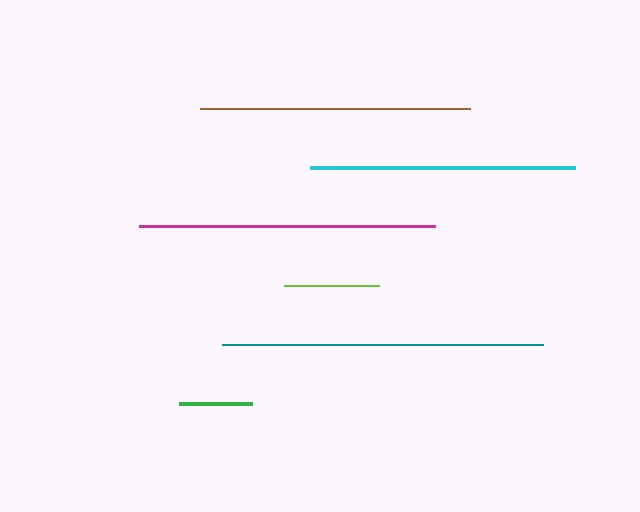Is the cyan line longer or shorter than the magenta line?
The magenta line is longer than the cyan line.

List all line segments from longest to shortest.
From longest to shortest: teal, magenta, brown, cyan, lime, green.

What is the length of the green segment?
The green segment is approximately 73 pixels long.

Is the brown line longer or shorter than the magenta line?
The magenta line is longer than the brown line.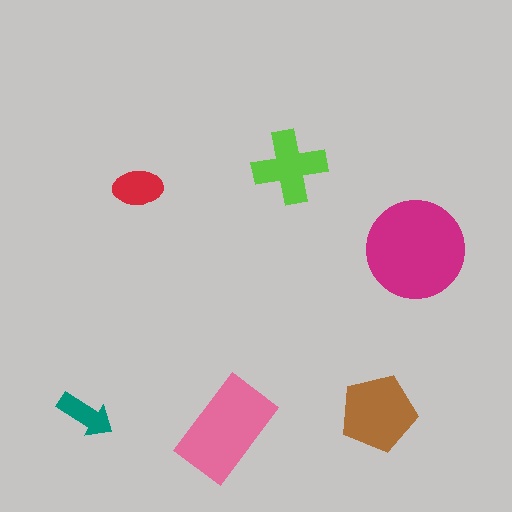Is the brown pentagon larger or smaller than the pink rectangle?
Smaller.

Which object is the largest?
The magenta circle.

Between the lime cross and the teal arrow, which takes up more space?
The lime cross.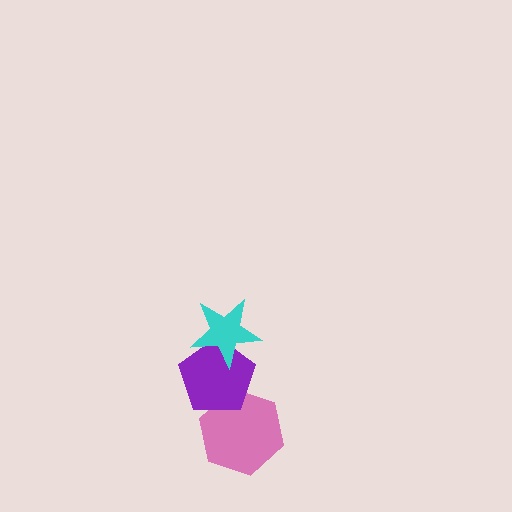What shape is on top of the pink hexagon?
The purple pentagon is on top of the pink hexagon.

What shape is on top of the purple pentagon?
The cyan star is on top of the purple pentagon.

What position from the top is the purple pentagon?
The purple pentagon is 2nd from the top.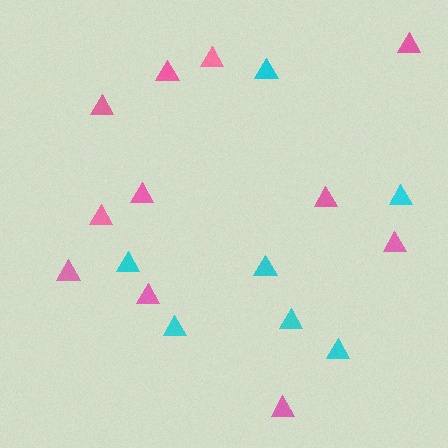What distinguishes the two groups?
There are 2 groups: one group of pink triangles (11) and one group of cyan triangles (7).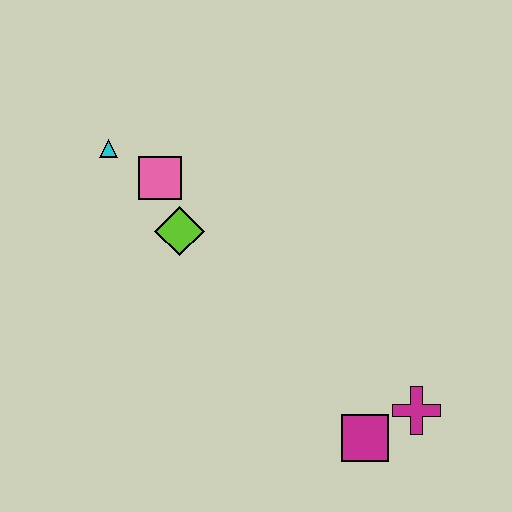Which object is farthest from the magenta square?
The cyan triangle is farthest from the magenta square.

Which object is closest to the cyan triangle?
The pink square is closest to the cyan triangle.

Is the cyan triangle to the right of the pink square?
No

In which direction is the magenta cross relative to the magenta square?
The magenta cross is to the right of the magenta square.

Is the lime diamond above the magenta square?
Yes